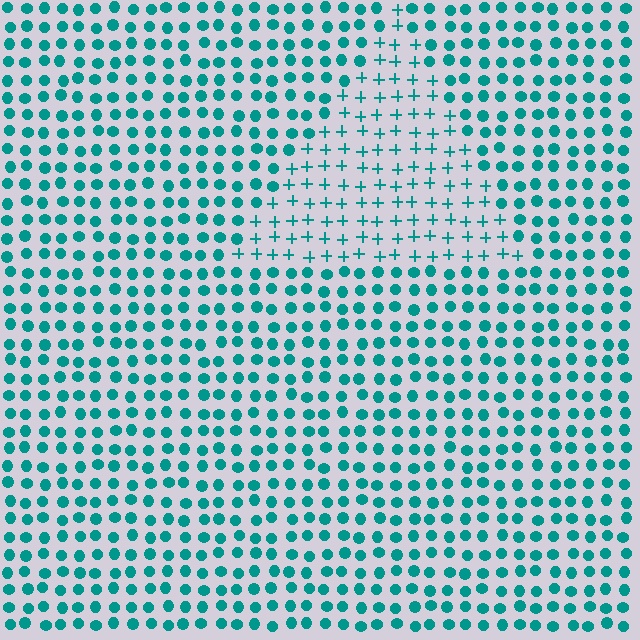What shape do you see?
I see a triangle.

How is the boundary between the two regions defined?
The boundary is defined by a change in element shape: plus signs inside vs. circles outside. All elements share the same color and spacing.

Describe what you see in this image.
The image is filled with small teal elements arranged in a uniform grid. A triangle-shaped region contains plus signs, while the surrounding area contains circles. The boundary is defined purely by the change in element shape.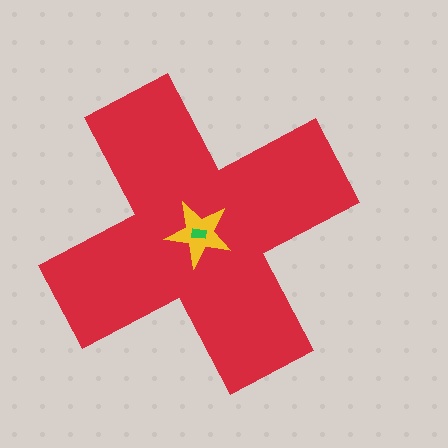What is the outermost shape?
The red cross.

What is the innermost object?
The green rectangle.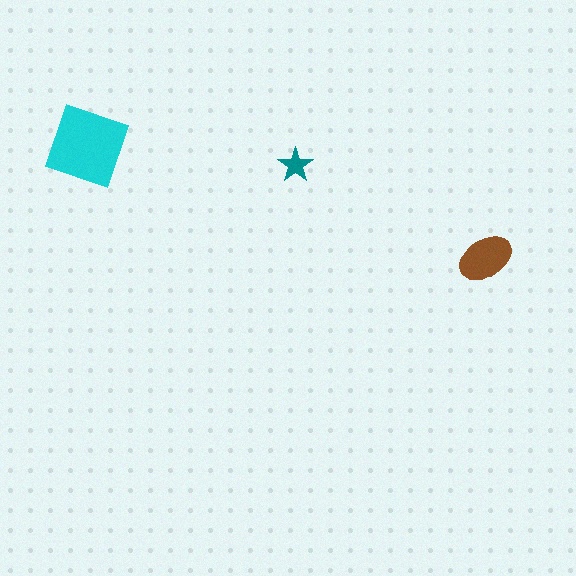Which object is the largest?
The cyan diamond.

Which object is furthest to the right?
The brown ellipse is rightmost.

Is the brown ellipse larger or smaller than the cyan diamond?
Smaller.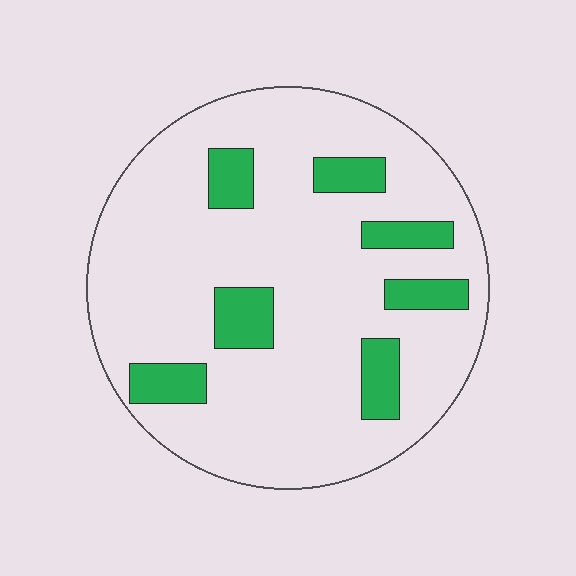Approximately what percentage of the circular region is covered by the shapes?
Approximately 15%.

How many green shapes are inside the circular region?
7.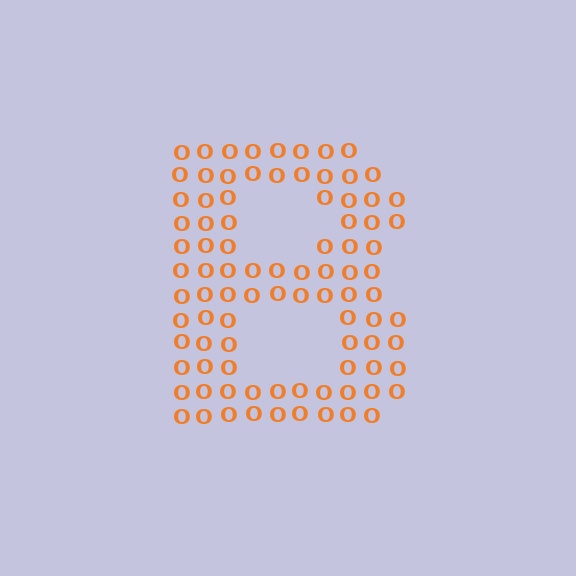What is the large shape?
The large shape is the letter B.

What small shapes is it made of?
It is made of small letter O's.